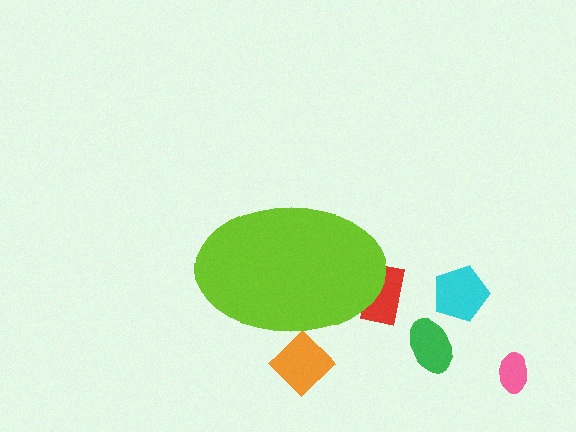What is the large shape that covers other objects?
A lime ellipse.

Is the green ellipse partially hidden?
No, the green ellipse is fully visible.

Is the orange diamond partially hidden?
Yes, the orange diamond is partially hidden behind the lime ellipse.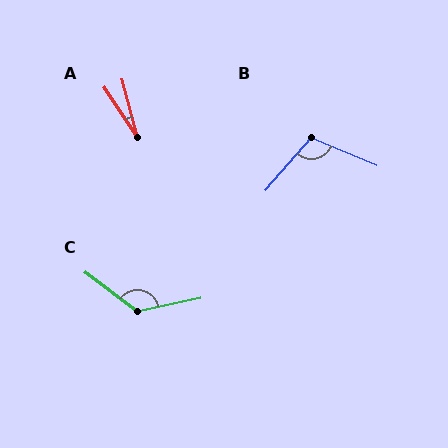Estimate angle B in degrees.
Approximately 108 degrees.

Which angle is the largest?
C, at approximately 131 degrees.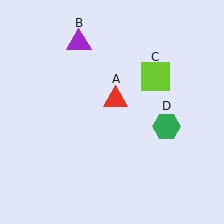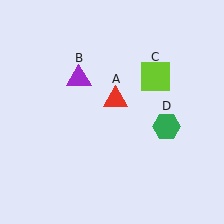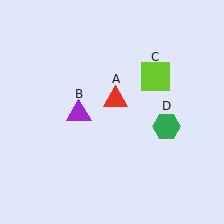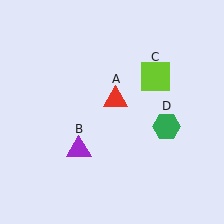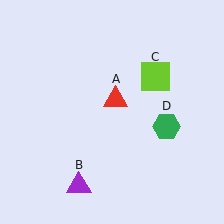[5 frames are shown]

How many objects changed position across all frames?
1 object changed position: purple triangle (object B).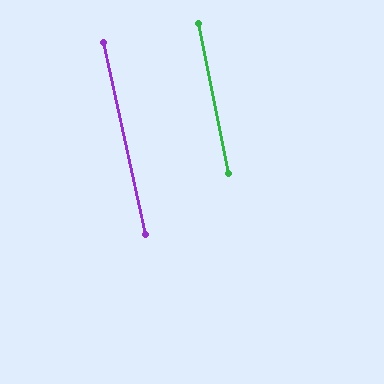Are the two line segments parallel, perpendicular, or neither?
Parallel — their directions differ by only 1.3°.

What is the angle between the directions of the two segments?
Approximately 1 degree.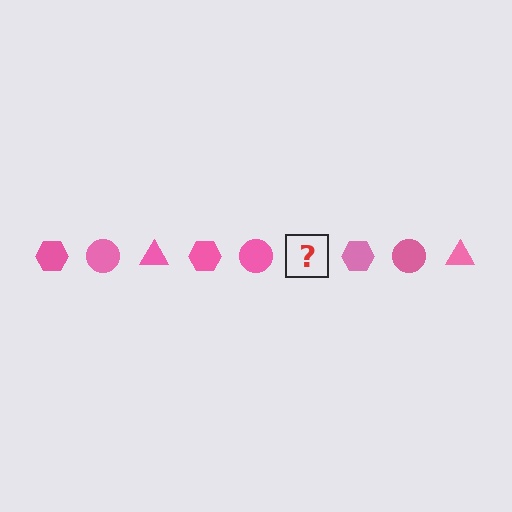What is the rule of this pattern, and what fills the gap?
The rule is that the pattern cycles through hexagon, circle, triangle shapes in pink. The gap should be filled with a pink triangle.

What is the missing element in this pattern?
The missing element is a pink triangle.